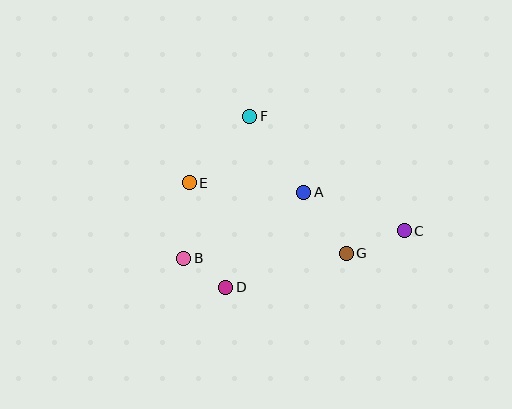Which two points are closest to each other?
Points B and D are closest to each other.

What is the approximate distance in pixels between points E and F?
The distance between E and F is approximately 89 pixels.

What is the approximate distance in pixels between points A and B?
The distance between A and B is approximately 137 pixels.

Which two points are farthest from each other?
Points B and C are farthest from each other.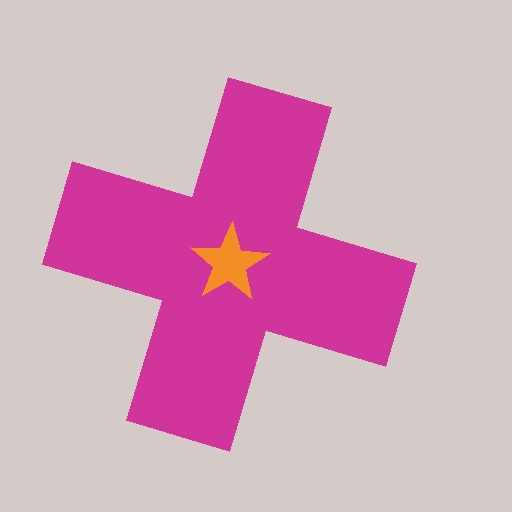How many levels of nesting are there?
2.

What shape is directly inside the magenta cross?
The orange star.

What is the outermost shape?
The magenta cross.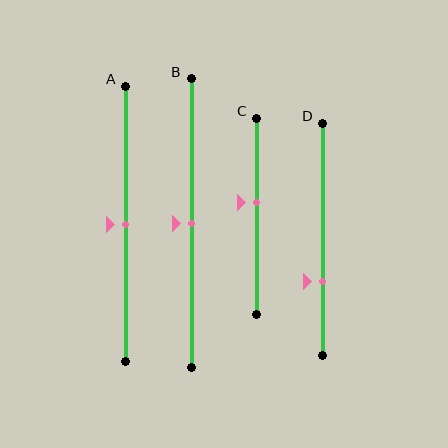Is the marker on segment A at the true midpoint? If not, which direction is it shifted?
Yes, the marker on segment A is at the true midpoint.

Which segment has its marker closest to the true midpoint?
Segment A has its marker closest to the true midpoint.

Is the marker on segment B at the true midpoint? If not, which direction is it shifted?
Yes, the marker on segment B is at the true midpoint.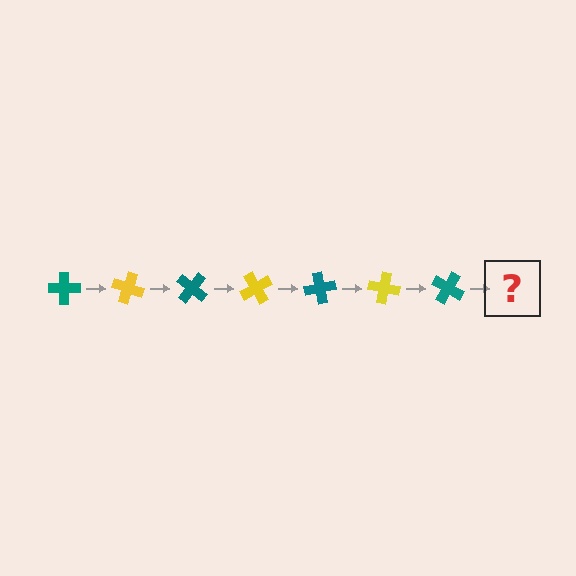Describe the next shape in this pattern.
It should be a yellow cross, rotated 140 degrees from the start.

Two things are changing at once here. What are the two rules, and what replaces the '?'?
The two rules are that it rotates 20 degrees each step and the color cycles through teal and yellow. The '?' should be a yellow cross, rotated 140 degrees from the start.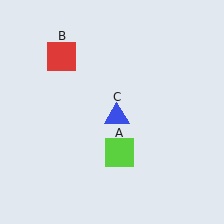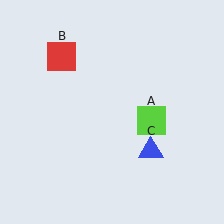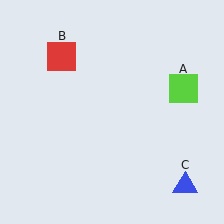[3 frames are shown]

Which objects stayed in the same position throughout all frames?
Red square (object B) remained stationary.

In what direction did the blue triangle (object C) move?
The blue triangle (object C) moved down and to the right.